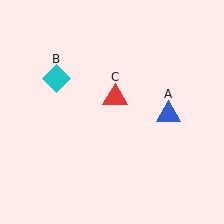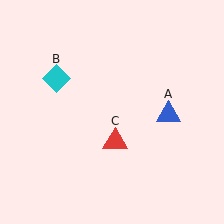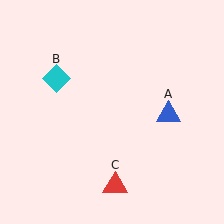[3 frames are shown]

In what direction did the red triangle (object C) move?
The red triangle (object C) moved down.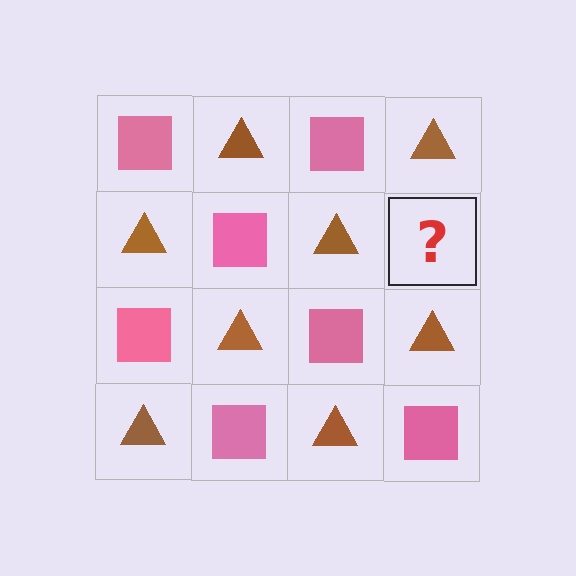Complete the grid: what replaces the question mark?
The question mark should be replaced with a pink square.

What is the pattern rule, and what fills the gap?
The rule is that it alternates pink square and brown triangle in a checkerboard pattern. The gap should be filled with a pink square.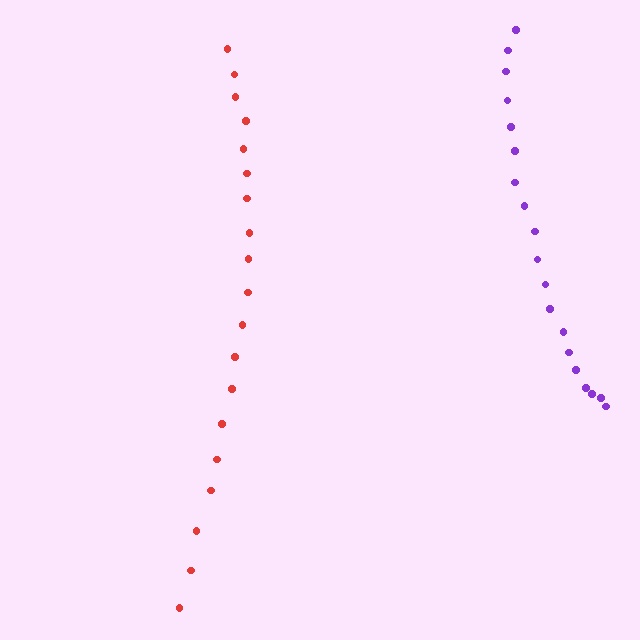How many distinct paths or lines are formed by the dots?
There are 2 distinct paths.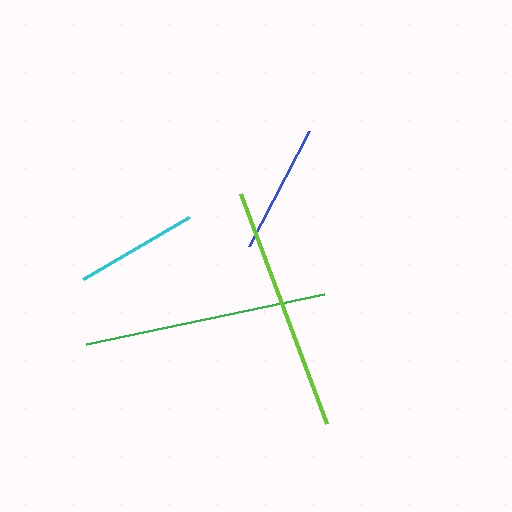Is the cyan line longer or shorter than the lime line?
The lime line is longer than the cyan line.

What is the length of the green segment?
The green segment is approximately 242 pixels long.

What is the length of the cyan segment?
The cyan segment is approximately 122 pixels long.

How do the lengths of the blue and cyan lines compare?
The blue and cyan lines are approximately the same length.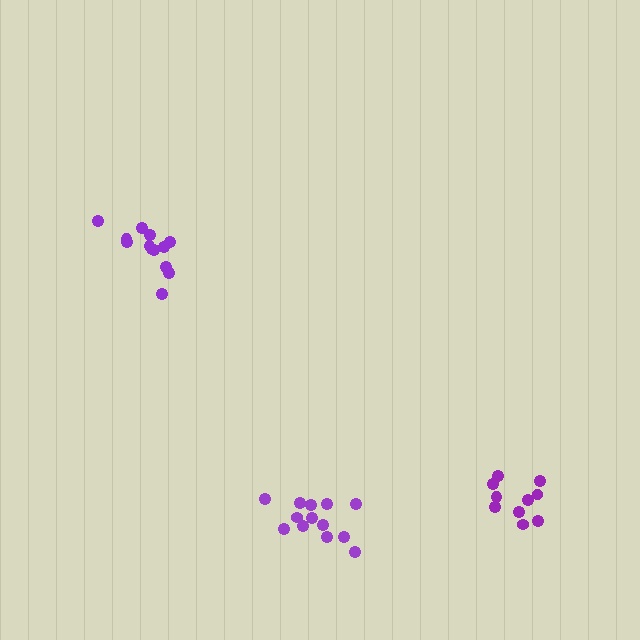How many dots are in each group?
Group 1: 13 dots, Group 2: 10 dots, Group 3: 13 dots (36 total).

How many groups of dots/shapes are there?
There are 3 groups.